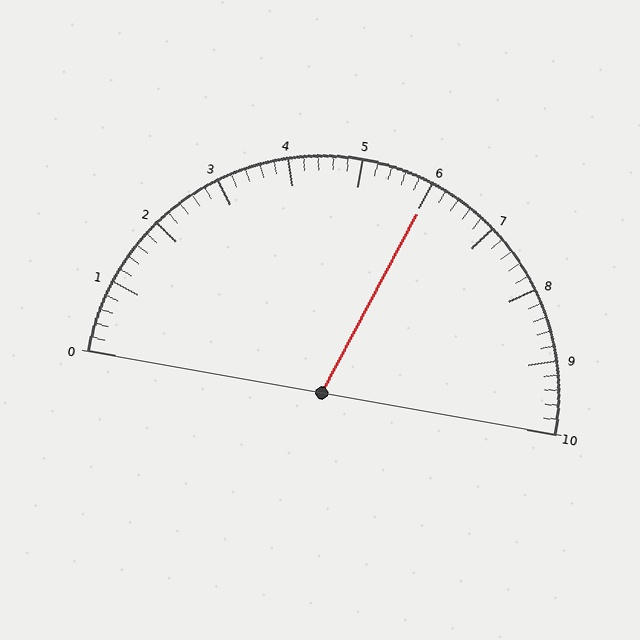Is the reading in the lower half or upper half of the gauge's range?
The reading is in the upper half of the range (0 to 10).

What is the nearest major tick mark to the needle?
The nearest major tick mark is 6.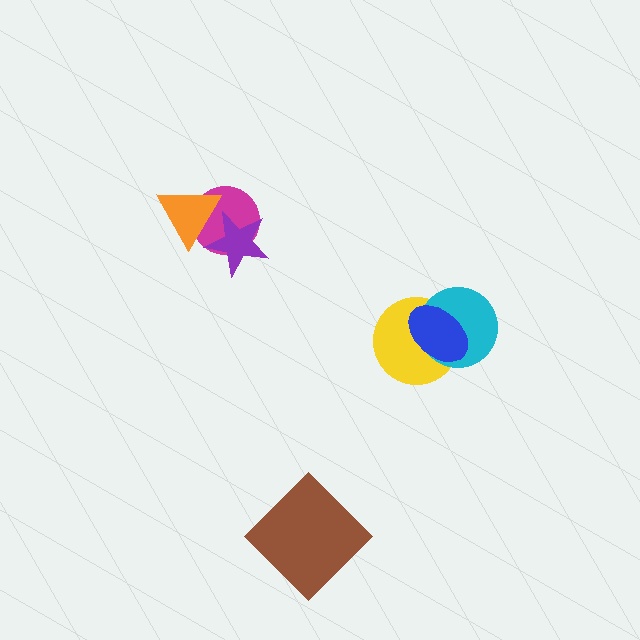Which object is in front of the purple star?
The orange triangle is in front of the purple star.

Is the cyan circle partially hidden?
Yes, it is partially covered by another shape.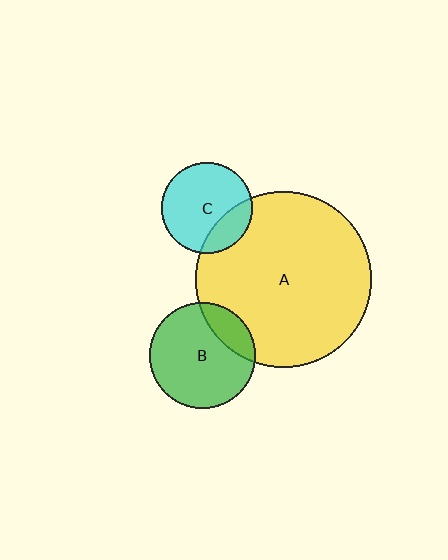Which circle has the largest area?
Circle A (yellow).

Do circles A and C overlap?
Yes.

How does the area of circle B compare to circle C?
Approximately 1.4 times.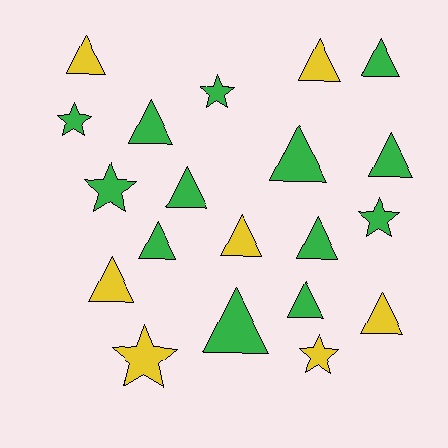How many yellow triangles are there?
There are 5 yellow triangles.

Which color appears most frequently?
Green, with 13 objects.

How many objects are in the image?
There are 20 objects.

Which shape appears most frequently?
Triangle, with 14 objects.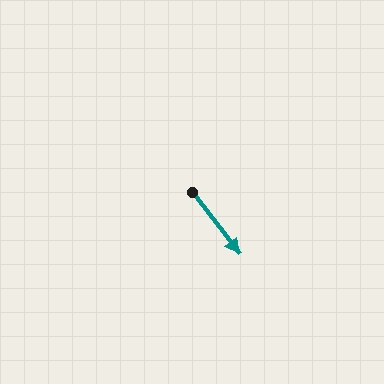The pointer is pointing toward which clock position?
Roughly 5 o'clock.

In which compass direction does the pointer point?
Southeast.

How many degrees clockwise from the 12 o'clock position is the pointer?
Approximately 142 degrees.